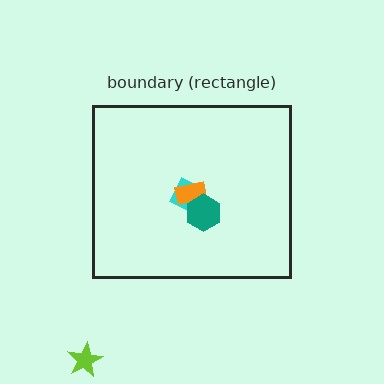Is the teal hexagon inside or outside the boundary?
Inside.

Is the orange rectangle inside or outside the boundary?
Inside.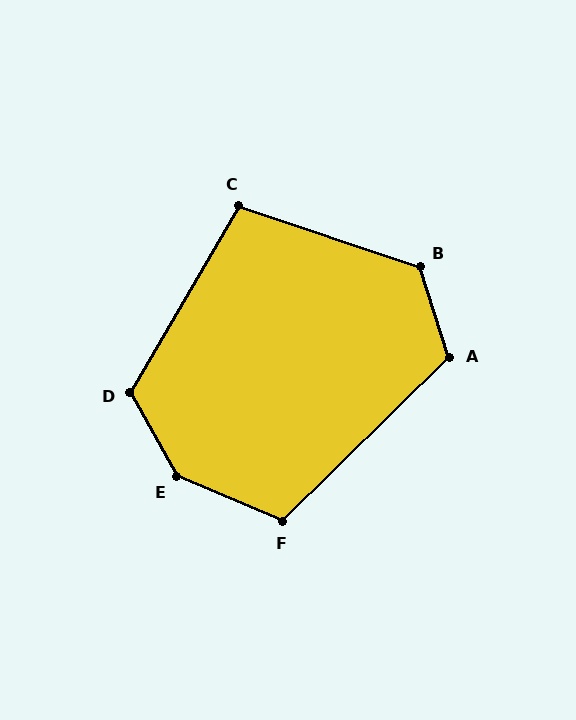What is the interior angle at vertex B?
Approximately 127 degrees (obtuse).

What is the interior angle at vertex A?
Approximately 116 degrees (obtuse).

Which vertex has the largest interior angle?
E, at approximately 142 degrees.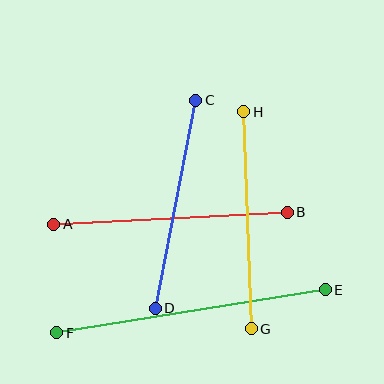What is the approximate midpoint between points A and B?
The midpoint is at approximately (170, 218) pixels.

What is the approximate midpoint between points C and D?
The midpoint is at approximately (176, 204) pixels.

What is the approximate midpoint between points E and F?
The midpoint is at approximately (191, 311) pixels.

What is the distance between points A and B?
The distance is approximately 234 pixels.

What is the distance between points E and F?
The distance is approximately 272 pixels.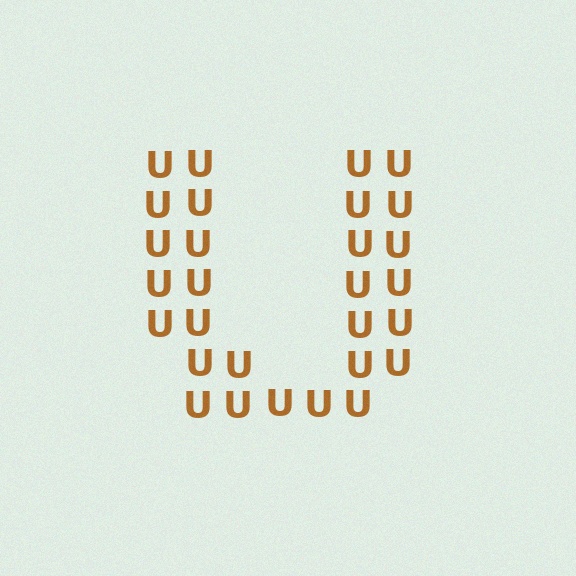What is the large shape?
The large shape is the letter U.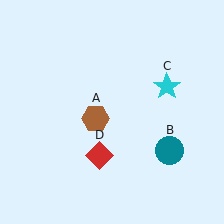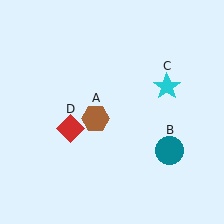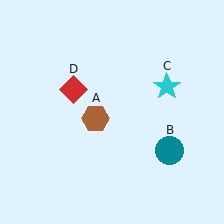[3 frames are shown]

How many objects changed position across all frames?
1 object changed position: red diamond (object D).